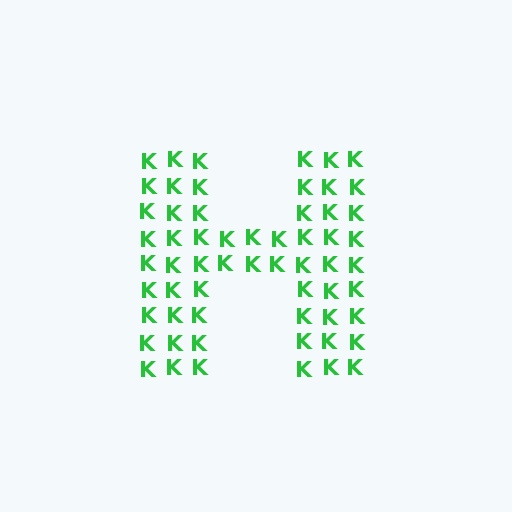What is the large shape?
The large shape is the letter H.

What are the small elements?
The small elements are letter K's.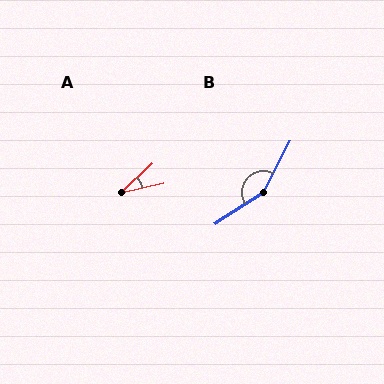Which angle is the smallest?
A, at approximately 30 degrees.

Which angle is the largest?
B, at approximately 150 degrees.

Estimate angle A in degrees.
Approximately 30 degrees.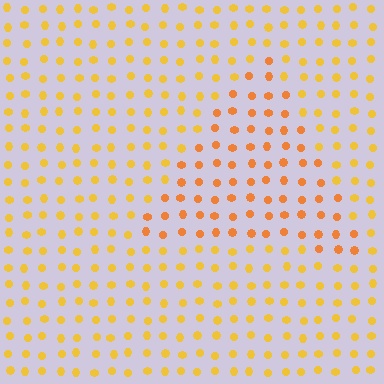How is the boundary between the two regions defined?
The boundary is defined purely by a slight shift in hue (about 22 degrees). Spacing, size, and orientation are identical on both sides.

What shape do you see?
I see a triangle.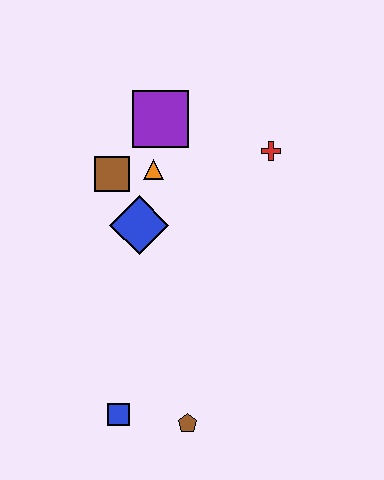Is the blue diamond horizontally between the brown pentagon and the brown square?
Yes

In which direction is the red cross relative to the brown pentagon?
The red cross is above the brown pentagon.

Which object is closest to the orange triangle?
The brown square is closest to the orange triangle.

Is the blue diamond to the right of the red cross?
No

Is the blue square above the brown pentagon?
Yes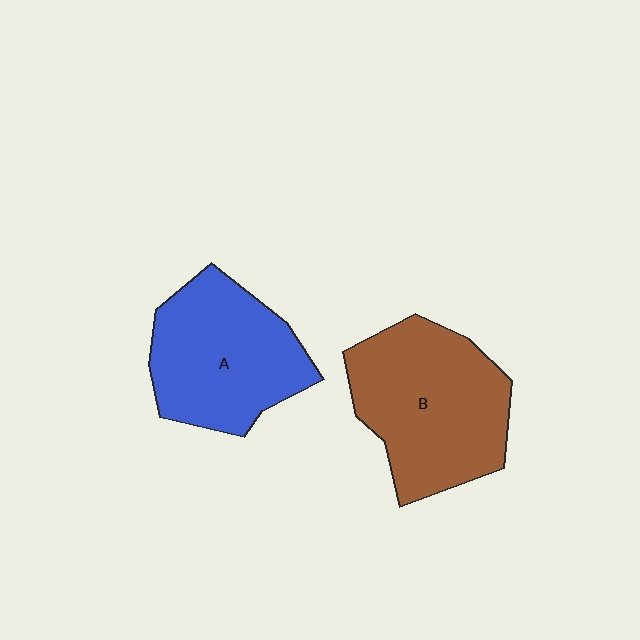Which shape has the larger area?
Shape B (brown).